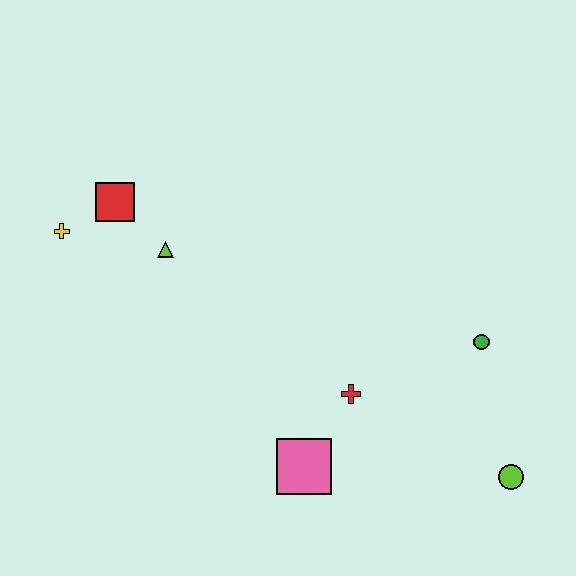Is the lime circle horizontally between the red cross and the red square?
No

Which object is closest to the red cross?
The pink square is closest to the red cross.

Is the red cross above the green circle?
No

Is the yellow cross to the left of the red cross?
Yes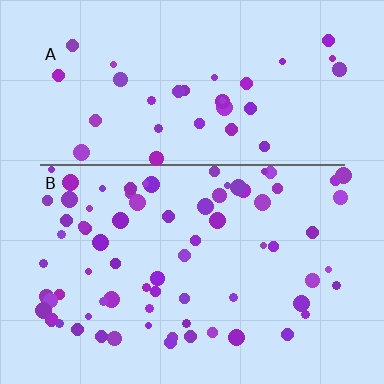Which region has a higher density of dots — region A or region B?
B (the bottom).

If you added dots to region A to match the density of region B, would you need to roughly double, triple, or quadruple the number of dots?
Approximately double.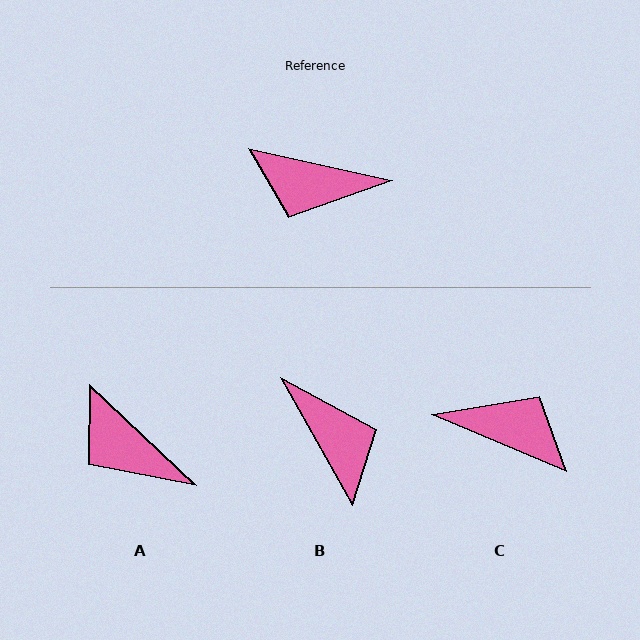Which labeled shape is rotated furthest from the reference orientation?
C, about 170 degrees away.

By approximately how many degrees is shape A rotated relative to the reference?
Approximately 31 degrees clockwise.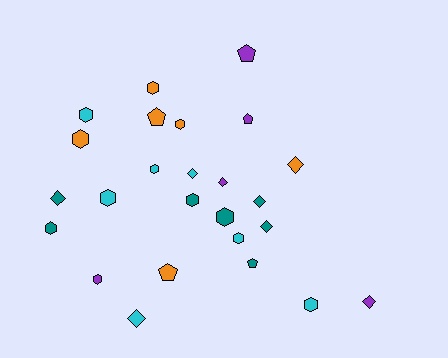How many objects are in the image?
There are 25 objects.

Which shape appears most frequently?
Hexagon, with 12 objects.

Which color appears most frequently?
Cyan, with 7 objects.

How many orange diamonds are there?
There is 1 orange diamond.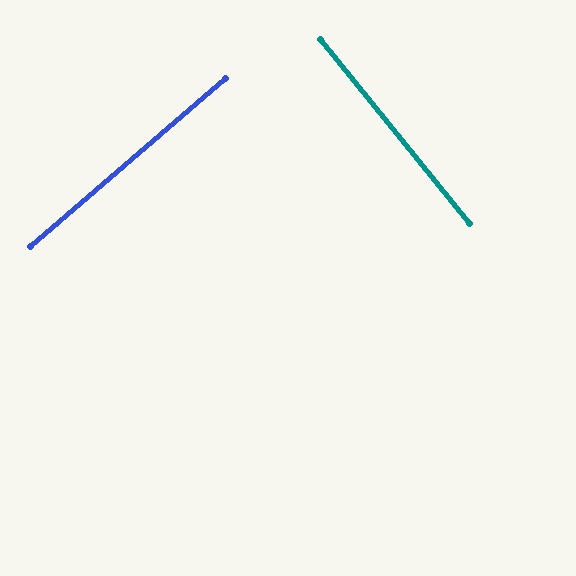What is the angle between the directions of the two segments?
Approximately 88 degrees.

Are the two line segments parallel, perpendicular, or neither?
Perpendicular — they meet at approximately 88°.